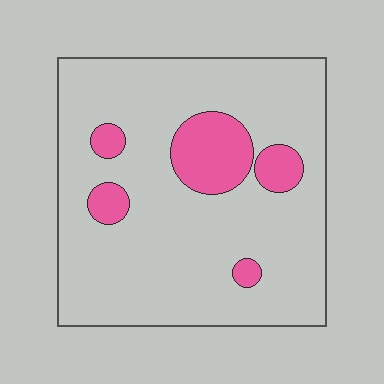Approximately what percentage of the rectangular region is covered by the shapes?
Approximately 15%.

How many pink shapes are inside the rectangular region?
5.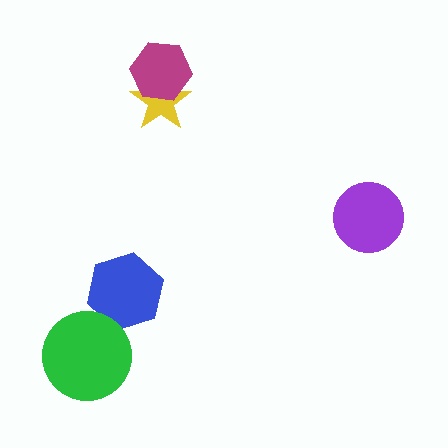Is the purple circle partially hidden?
No, no other shape covers it.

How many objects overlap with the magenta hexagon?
1 object overlaps with the magenta hexagon.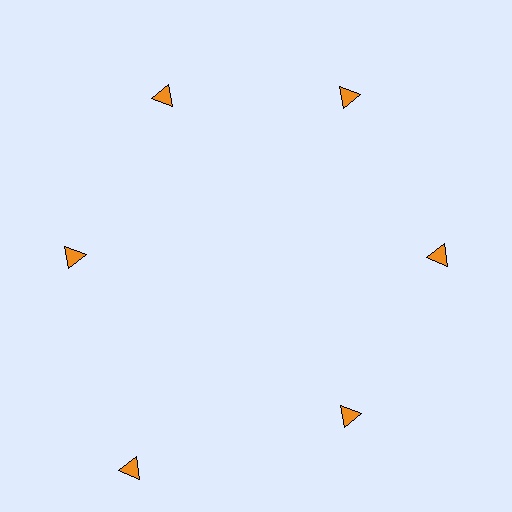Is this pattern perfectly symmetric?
No. The 6 orange triangles are arranged in a ring, but one element near the 7 o'clock position is pushed outward from the center, breaking the 6-fold rotational symmetry.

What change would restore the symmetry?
The symmetry would be restored by moving it inward, back onto the ring so that all 6 triangles sit at equal angles and equal distance from the center.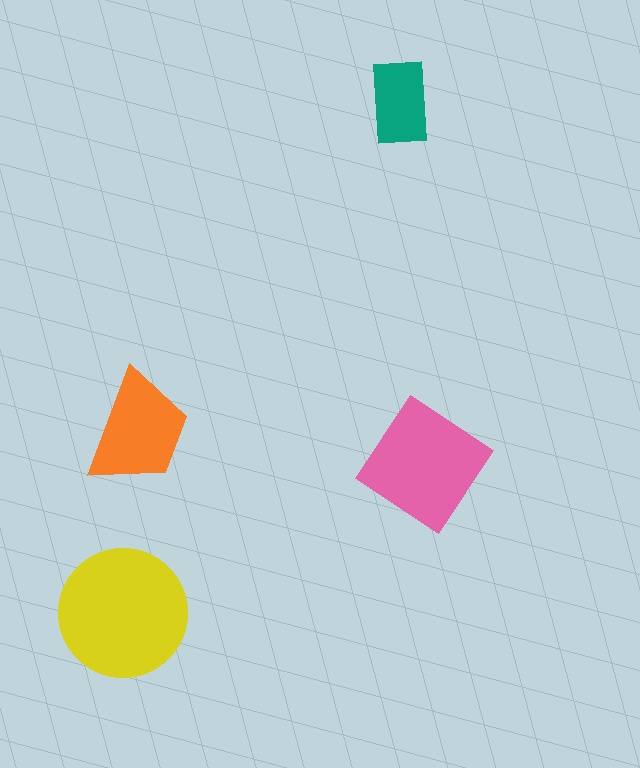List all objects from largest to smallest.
The yellow circle, the pink diamond, the orange trapezoid, the teal rectangle.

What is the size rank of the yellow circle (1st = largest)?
1st.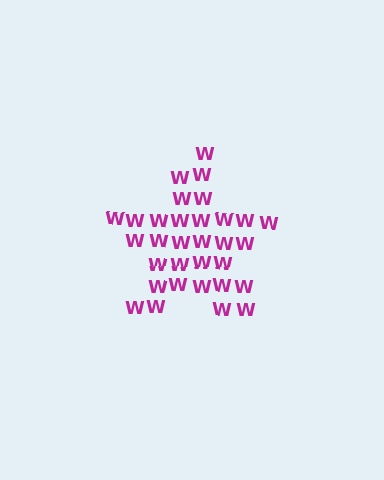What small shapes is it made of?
It is made of small letter W's.